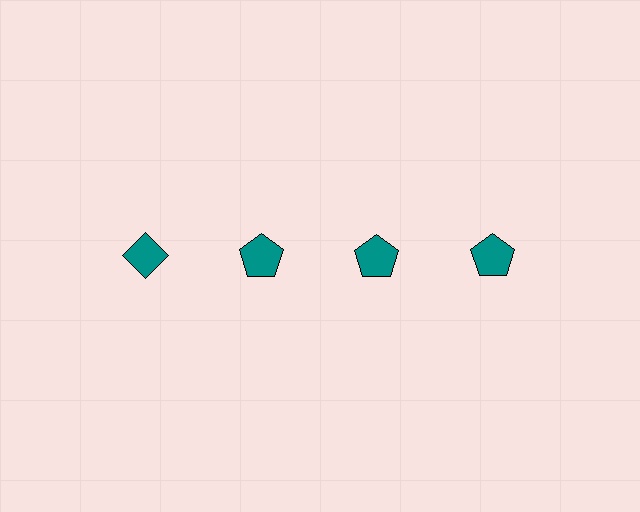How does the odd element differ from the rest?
It has a different shape: diamond instead of pentagon.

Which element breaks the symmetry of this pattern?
The teal diamond in the top row, leftmost column breaks the symmetry. All other shapes are teal pentagons.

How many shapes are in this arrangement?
There are 4 shapes arranged in a grid pattern.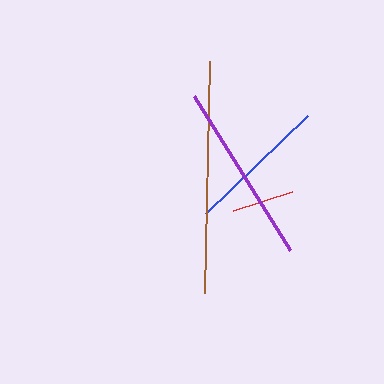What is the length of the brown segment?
The brown segment is approximately 232 pixels long.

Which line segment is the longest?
The brown line is the longest at approximately 232 pixels.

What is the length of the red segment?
The red segment is approximately 62 pixels long.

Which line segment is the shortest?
The red line is the shortest at approximately 62 pixels.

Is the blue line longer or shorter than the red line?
The blue line is longer than the red line.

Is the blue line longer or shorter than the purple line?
The purple line is longer than the blue line.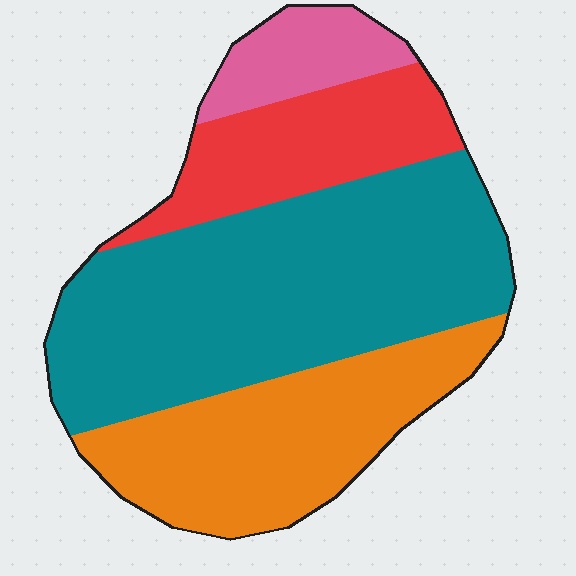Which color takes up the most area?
Teal, at roughly 45%.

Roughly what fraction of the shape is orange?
Orange takes up between a sixth and a third of the shape.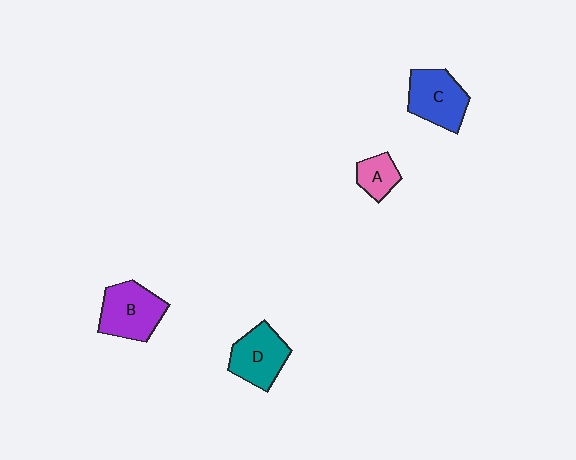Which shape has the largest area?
Shape B (purple).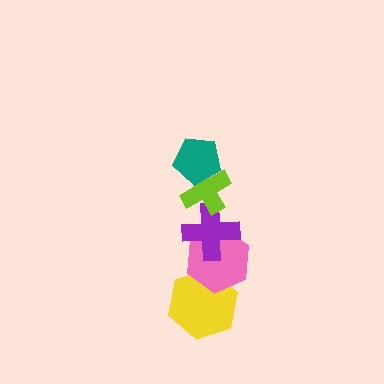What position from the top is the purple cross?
The purple cross is 3rd from the top.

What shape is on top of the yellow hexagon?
The pink hexagon is on top of the yellow hexagon.